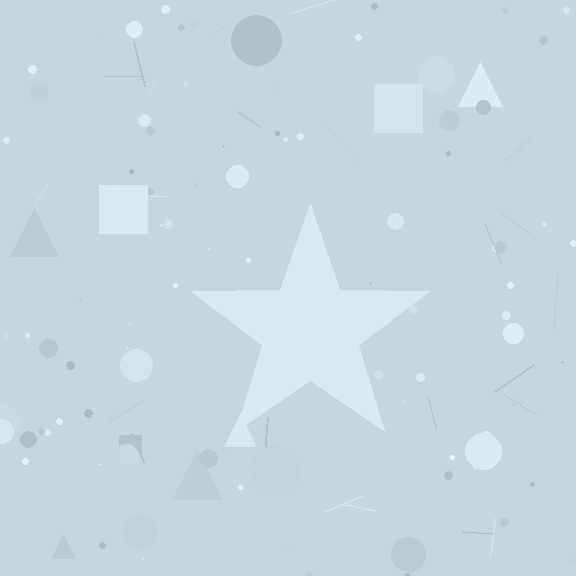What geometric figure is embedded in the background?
A star is embedded in the background.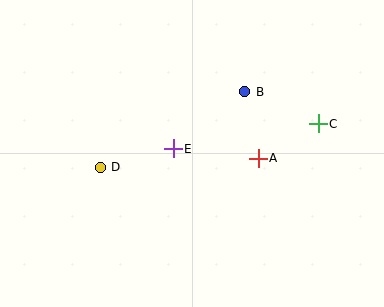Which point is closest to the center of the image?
Point E at (173, 149) is closest to the center.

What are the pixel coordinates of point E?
Point E is at (173, 149).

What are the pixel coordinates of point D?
Point D is at (100, 167).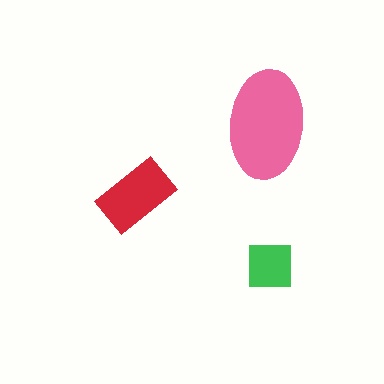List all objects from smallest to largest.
The green square, the red rectangle, the pink ellipse.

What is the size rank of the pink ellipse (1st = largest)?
1st.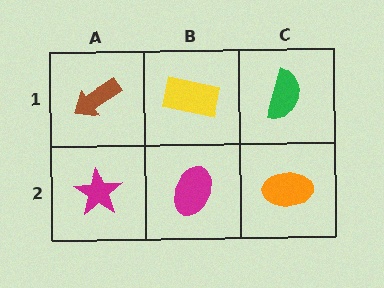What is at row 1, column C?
A green semicircle.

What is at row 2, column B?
A magenta ellipse.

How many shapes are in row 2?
3 shapes.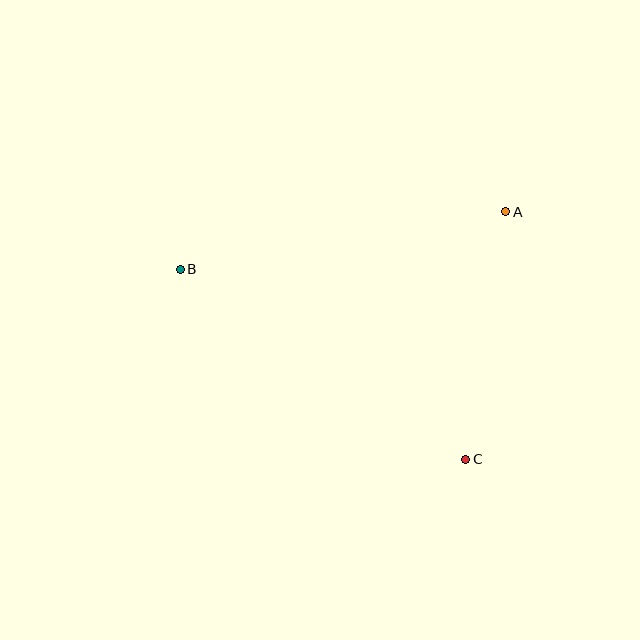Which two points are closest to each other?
Points A and C are closest to each other.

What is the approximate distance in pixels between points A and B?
The distance between A and B is approximately 330 pixels.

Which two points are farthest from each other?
Points B and C are farthest from each other.